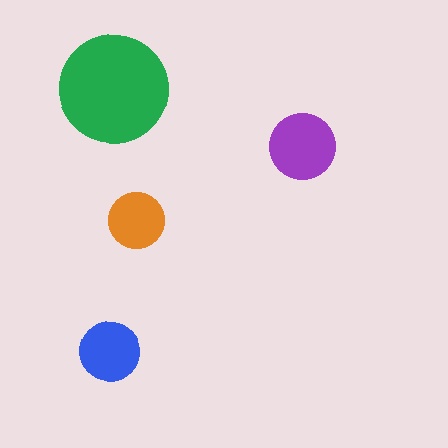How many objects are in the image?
There are 4 objects in the image.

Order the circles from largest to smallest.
the green one, the purple one, the blue one, the orange one.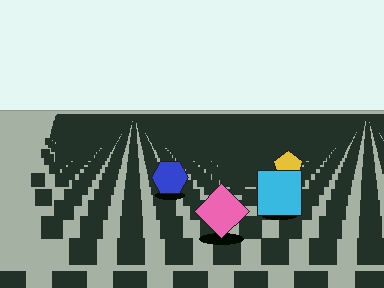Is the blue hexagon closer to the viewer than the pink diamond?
No. The pink diamond is closer — you can tell from the texture gradient: the ground texture is coarser near it.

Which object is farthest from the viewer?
The yellow pentagon is farthest from the viewer. It appears smaller and the ground texture around it is denser.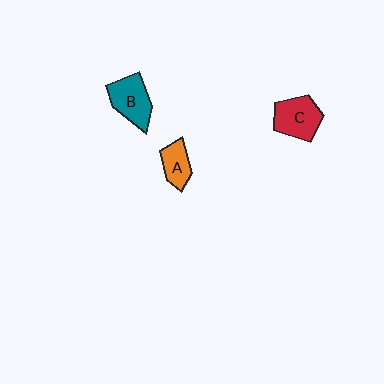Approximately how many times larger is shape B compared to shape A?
Approximately 1.5 times.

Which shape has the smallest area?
Shape A (orange).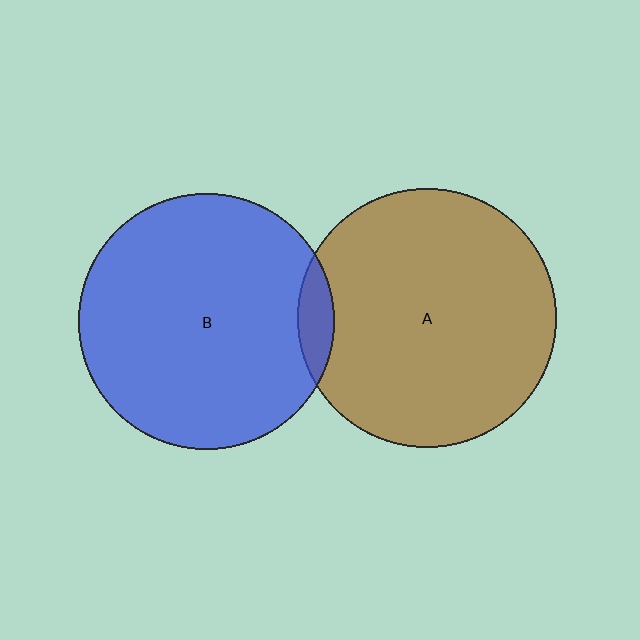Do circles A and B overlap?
Yes.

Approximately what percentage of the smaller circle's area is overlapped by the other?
Approximately 5%.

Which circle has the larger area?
Circle A (brown).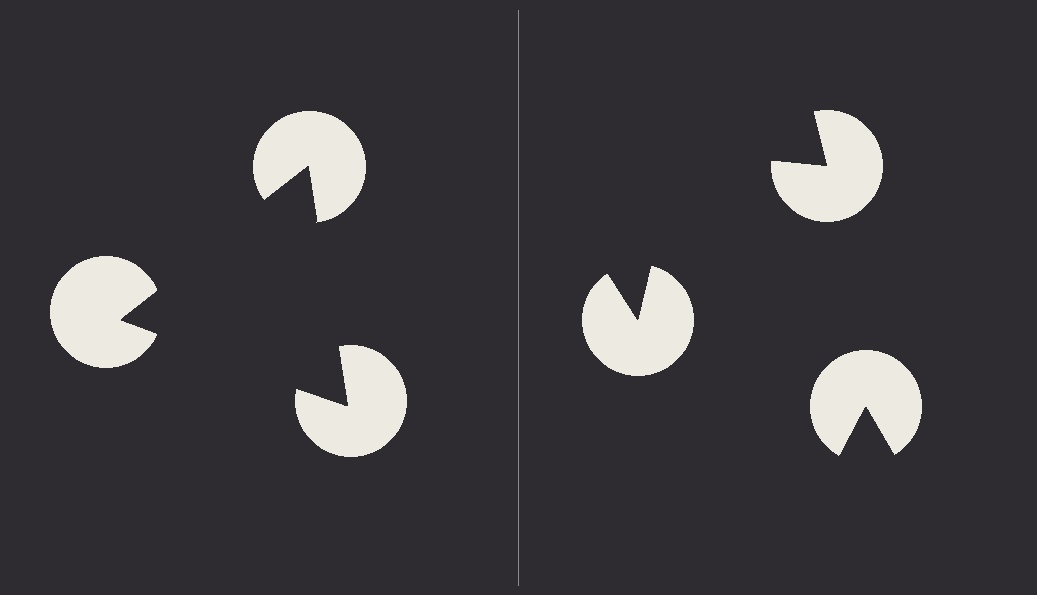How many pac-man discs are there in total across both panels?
6 — 3 on each side.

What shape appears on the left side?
An illusory triangle.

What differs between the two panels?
The pac-man discs are positioned identically on both sides; only the wedge orientations differ. On the left they align to a triangle; on the right they are misaligned.